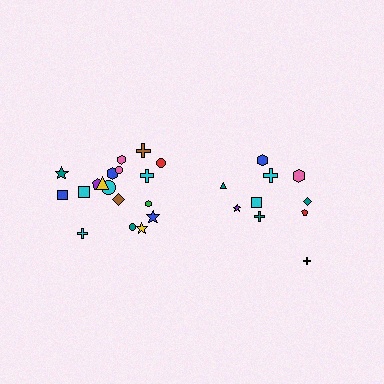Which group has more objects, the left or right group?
The left group.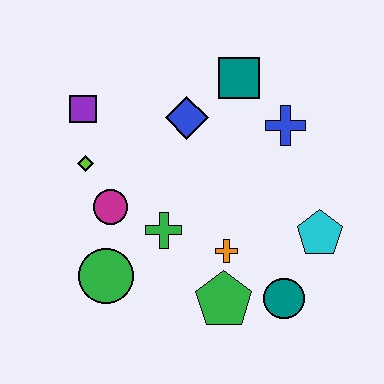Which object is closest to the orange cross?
The green pentagon is closest to the orange cross.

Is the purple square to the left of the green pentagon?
Yes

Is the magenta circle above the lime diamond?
No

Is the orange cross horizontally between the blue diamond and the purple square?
No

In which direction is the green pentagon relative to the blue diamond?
The green pentagon is below the blue diamond.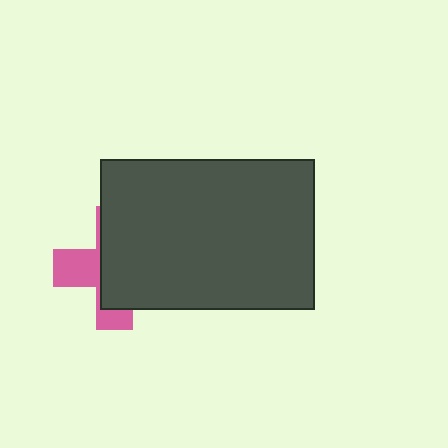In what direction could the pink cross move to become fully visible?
The pink cross could move left. That would shift it out from behind the dark gray rectangle entirely.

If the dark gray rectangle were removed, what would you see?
You would see the complete pink cross.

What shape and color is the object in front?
The object in front is a dark gray rectangle.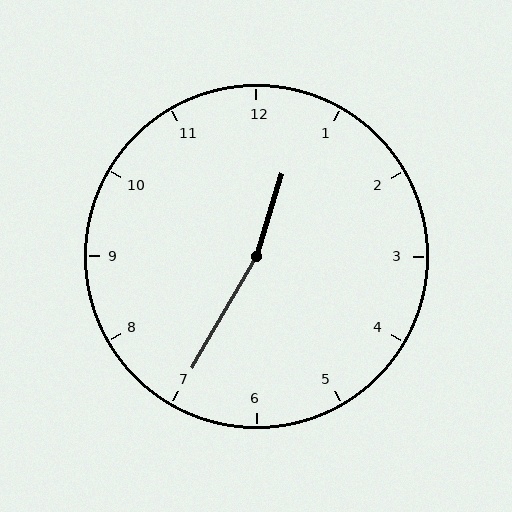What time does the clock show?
12:35.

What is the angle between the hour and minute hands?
Approximately 168 degrees.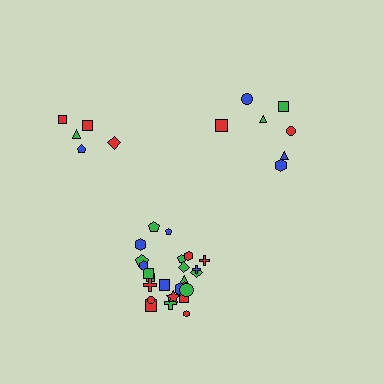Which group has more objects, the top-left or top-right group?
The top-right group.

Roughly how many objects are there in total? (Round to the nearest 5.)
Roughly 35 objects in total.